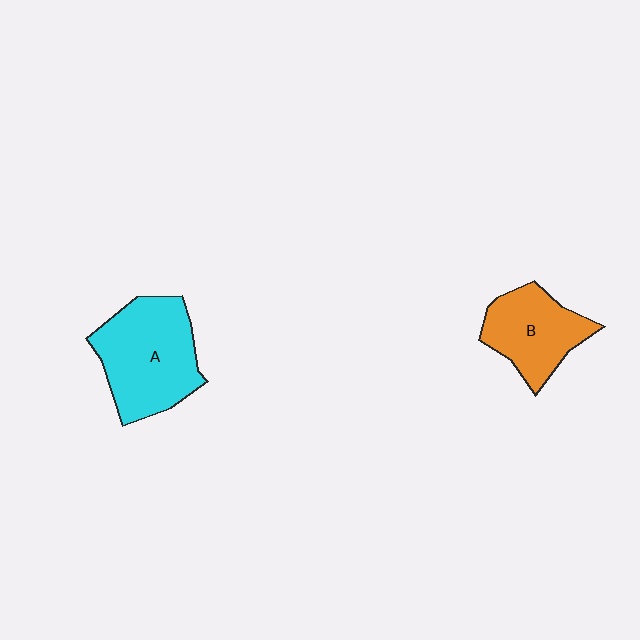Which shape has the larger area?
Shape A (cyan).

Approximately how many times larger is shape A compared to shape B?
Approximately 1.4 times.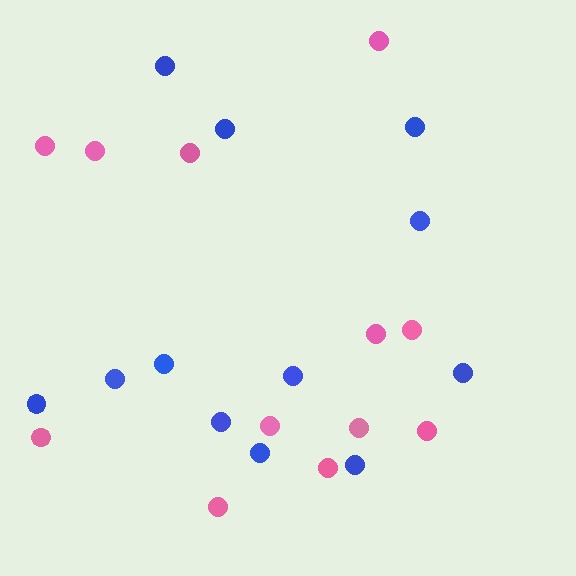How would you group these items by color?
There are 2 groups: one group of blue circles (12) and one group of pink circles (12).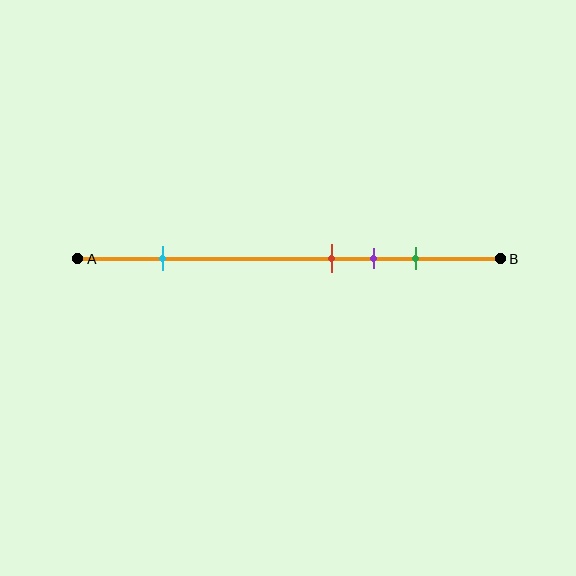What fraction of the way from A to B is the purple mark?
The purple mark is approximately 70% (0.7) of the way from A to B.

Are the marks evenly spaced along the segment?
No, the marks are not evenly spaced.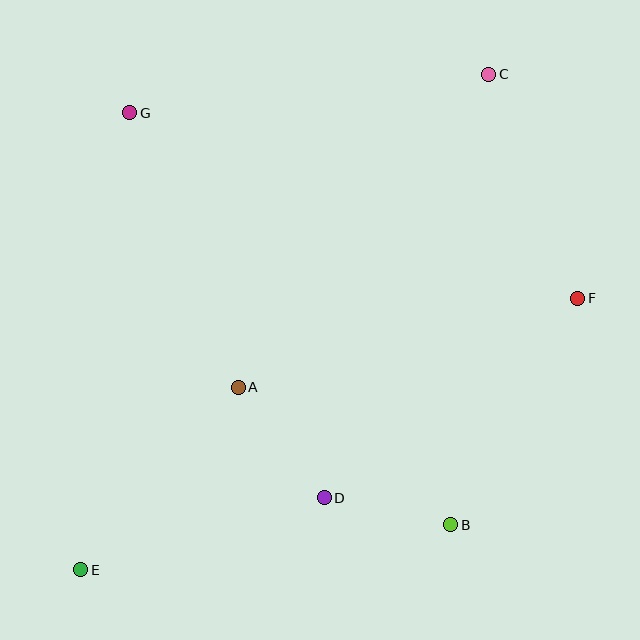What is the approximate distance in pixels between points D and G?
The distance between D and G is approximately 431 pixels.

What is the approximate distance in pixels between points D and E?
The distance between D and E is approximately 253 pixels.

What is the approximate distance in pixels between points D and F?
The distance between D and F is approximately 323 pixels.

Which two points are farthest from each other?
Points C and E are farthest from each other.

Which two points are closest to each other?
Points B and D are closest to each other.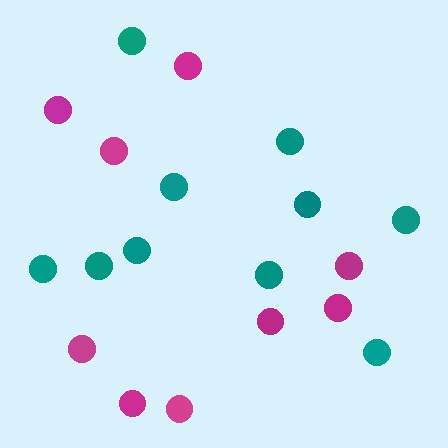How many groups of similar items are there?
There are 2 groups: one group of teal circles (10) and one group of magenta circles (9).